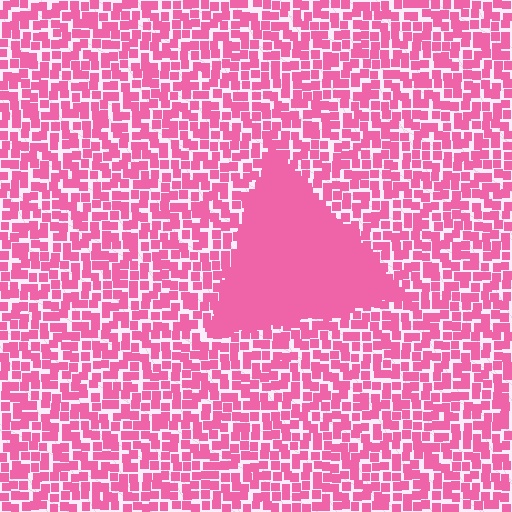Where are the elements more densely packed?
The elements are more densely packed inside the triangle boundary.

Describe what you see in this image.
The image contains small pink elements arranged at two different densities. A triangle-shaped region is visible where the elements are more densely packed than the surrounding area.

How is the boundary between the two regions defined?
The boundary is defined by a change in element density (approximately 2.7x ratio). All elements are the same color, size, and shape.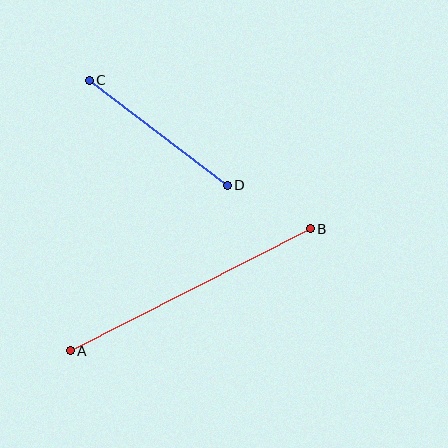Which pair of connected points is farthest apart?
Points A and B are farthest apart.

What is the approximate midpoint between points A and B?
The midpoint is at approximately (190, 290) pixels.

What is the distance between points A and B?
The distance is approximately 270 pixels.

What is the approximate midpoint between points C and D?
The midpoint is at approximately (158, 133) pixels.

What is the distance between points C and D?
The distance is approximately 174 pixels.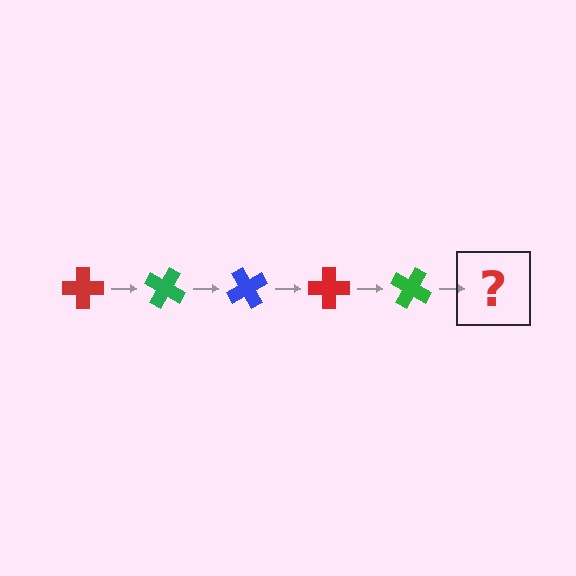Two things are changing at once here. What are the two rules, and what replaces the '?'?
The two rules are that it rotates 30 degrees each step and the color cycles through red, green, and blue. The '?' should be a blue cross, rotated 150 degrees from the start.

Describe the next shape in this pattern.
It should be a blue cross, rotated 150 degrees from the start.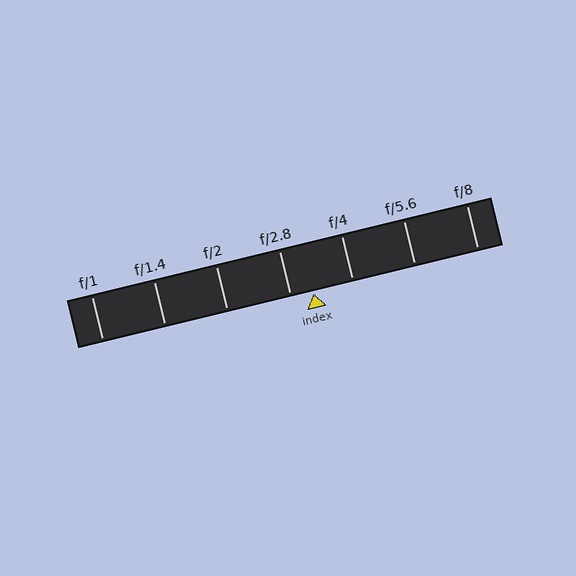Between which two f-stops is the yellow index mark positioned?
The index mark is between f/2.8 and f/4.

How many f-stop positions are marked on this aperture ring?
There are 7 f-stop positions marked.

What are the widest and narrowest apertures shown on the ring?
The widest aperture shown is f/1 and the narrowest is f/8.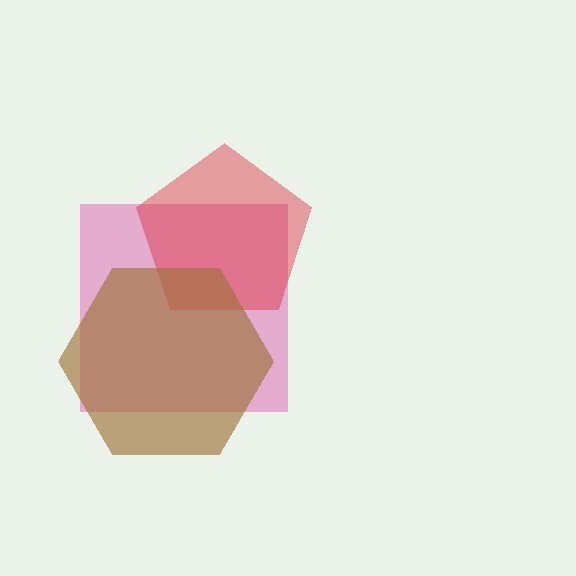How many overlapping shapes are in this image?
There are 3 overlapping shapes in the image.